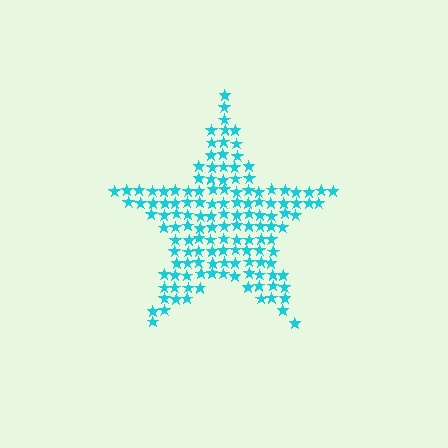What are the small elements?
The small elements are stars.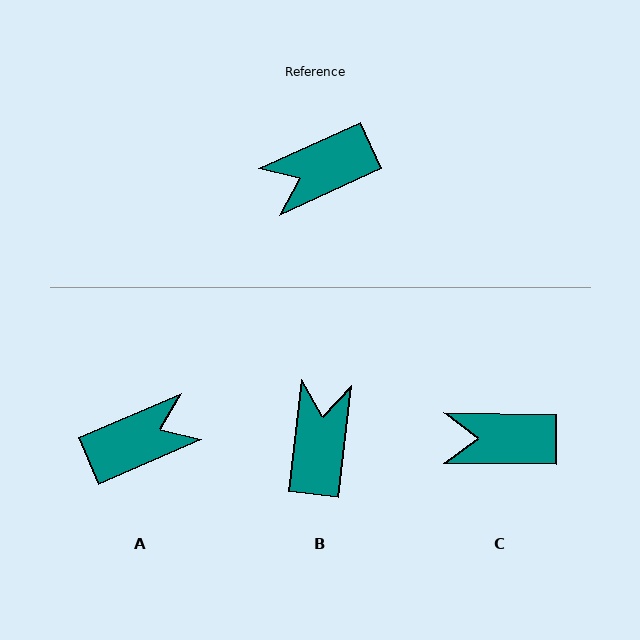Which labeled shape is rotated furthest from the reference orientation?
A, about 179 degrees away.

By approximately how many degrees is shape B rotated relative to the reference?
Approximately 121 degrees clockwise.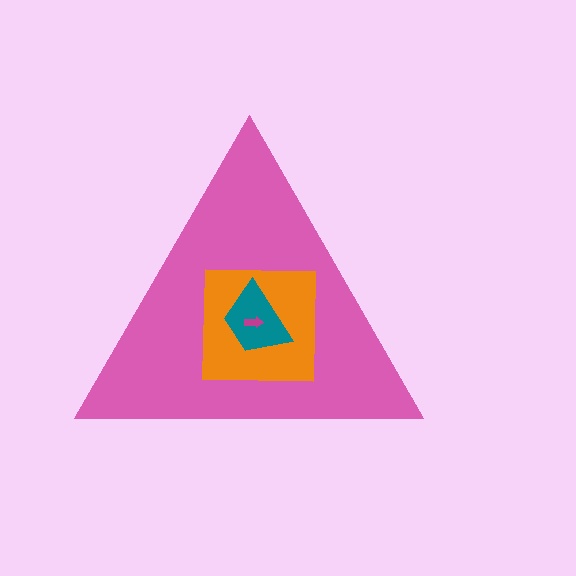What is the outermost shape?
The pink triangle.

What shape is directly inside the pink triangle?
The orange square.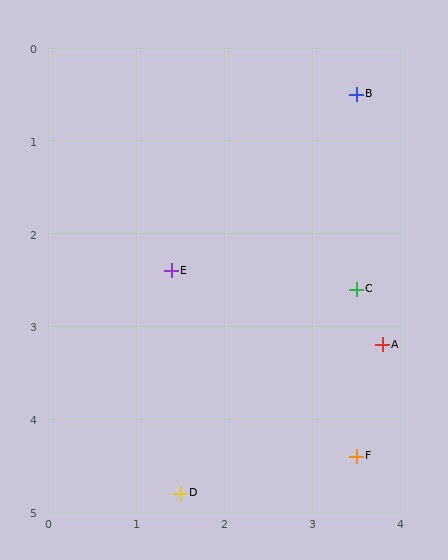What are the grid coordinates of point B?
Point B is at approximately (3.5, 0.5).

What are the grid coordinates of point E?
Point E is at approximately (1.4, 2.4).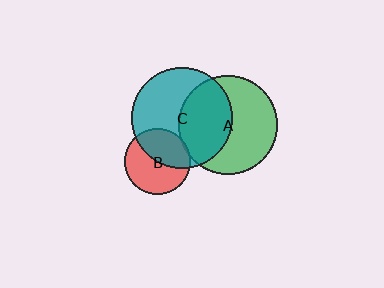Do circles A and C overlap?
Yes.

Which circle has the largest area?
Circle C (teal).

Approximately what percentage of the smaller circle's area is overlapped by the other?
Approximately 45%.